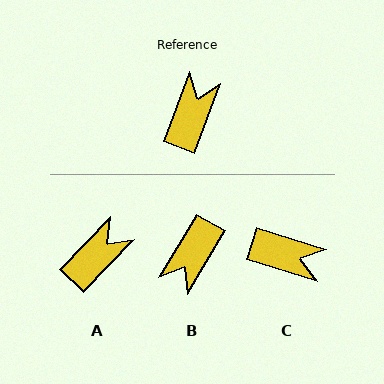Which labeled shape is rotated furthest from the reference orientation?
B, about 170 degrees away.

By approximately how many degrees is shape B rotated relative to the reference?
Approximately 170 degrees counter-clockwise.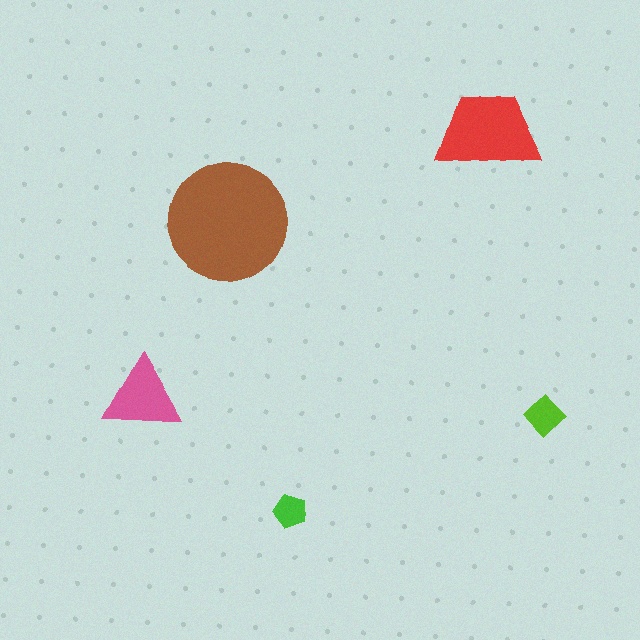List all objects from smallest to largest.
The green pentagon, the lime diamond, the pink triangle, the red trapezoid, the brown circle.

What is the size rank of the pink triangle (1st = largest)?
3rd.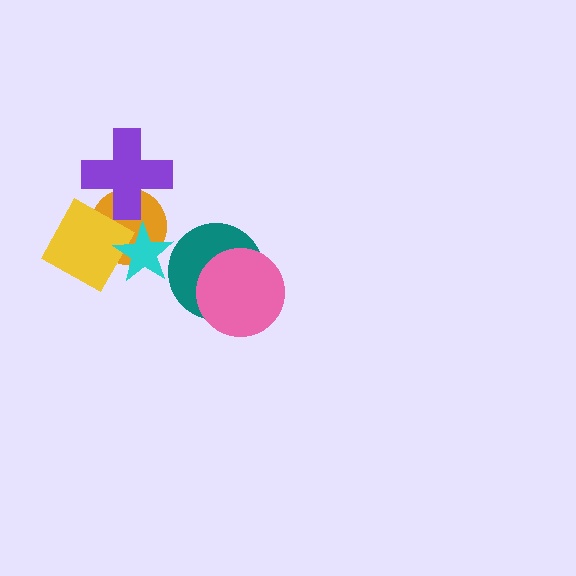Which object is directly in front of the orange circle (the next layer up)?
The yellow diamond is directly in front of the orange circle.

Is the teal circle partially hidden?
Yes, it is partially covered by another shape.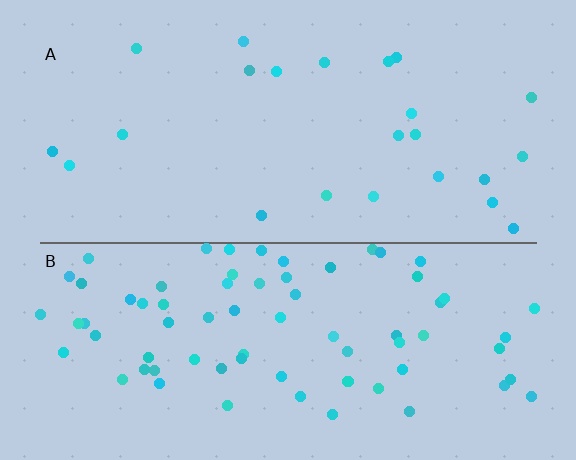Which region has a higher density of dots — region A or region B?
B (the bottom).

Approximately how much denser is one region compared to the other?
Approximately 3.2× — region B over region A.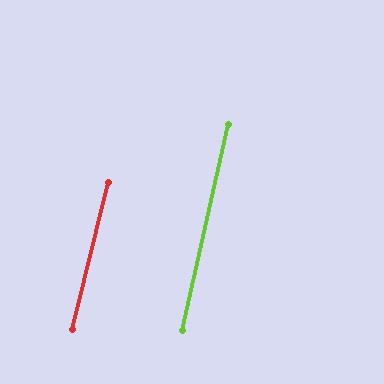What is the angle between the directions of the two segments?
Approximately 1 degree.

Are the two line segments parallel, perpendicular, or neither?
Parallel — their directions differ by only 0.9°.